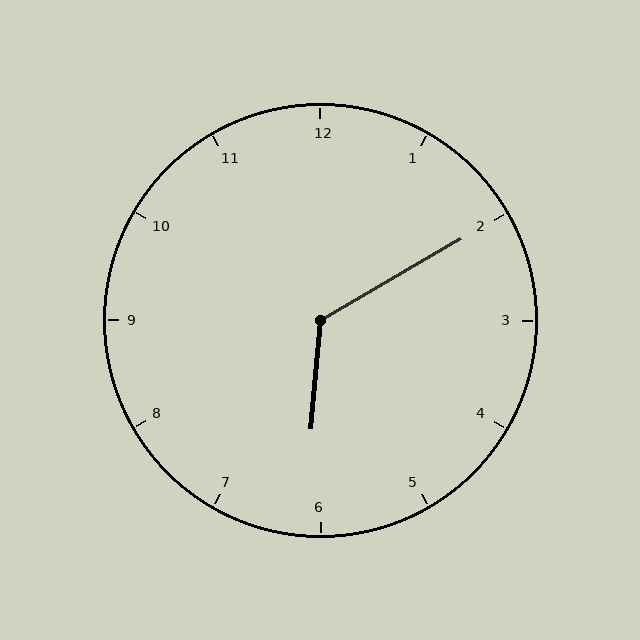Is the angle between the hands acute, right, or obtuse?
It is obtuse.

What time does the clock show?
6:10.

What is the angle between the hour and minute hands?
Approximately 125 degrees.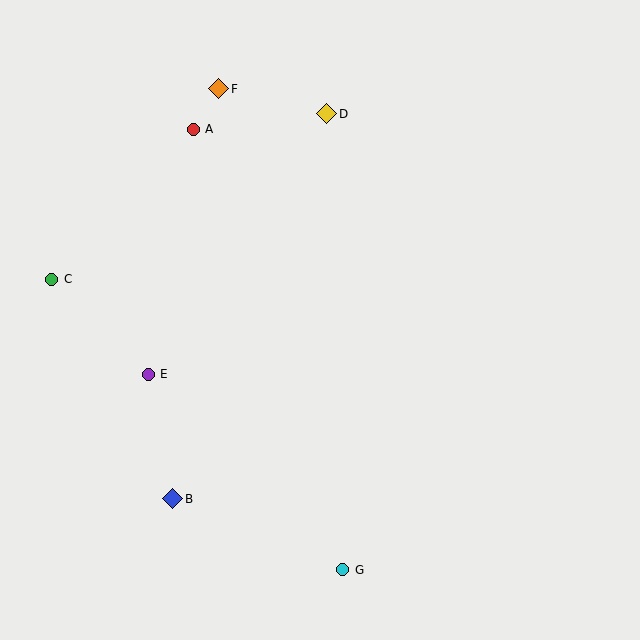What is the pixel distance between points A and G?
The distance between A and G is 465 pixels.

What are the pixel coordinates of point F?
Point F is at (219, 89).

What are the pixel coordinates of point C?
Point C is at (52, 279).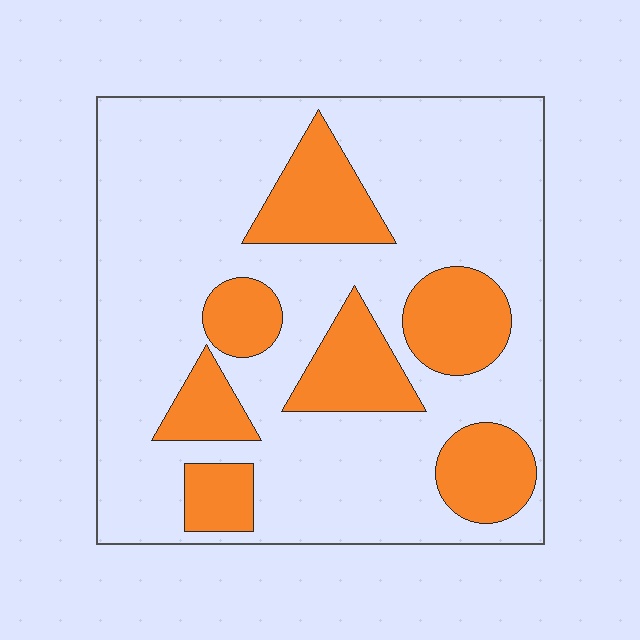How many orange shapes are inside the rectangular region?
7.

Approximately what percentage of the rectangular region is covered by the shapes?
Approximately 25%.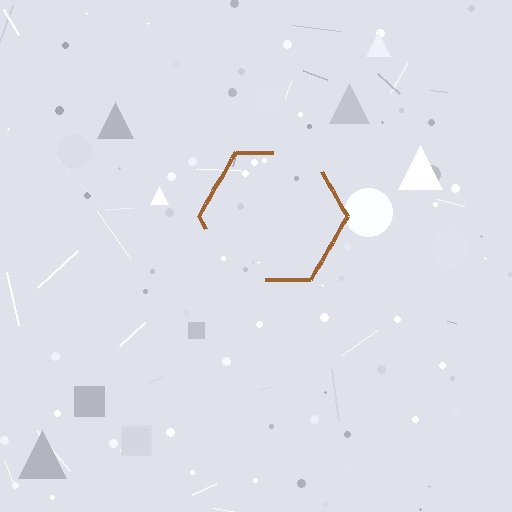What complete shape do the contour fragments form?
The contour fragments form a hexagon.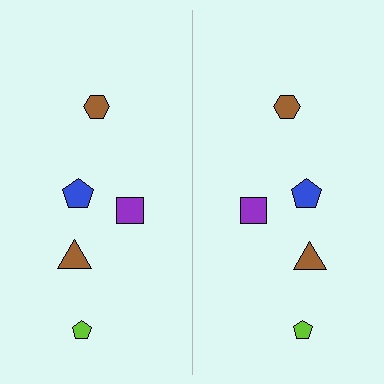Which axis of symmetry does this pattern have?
The pattern has a vertical axis of symmetry running through the center of the image.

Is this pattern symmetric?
Yes, this pattern has bilateral (reflection) symmetry.